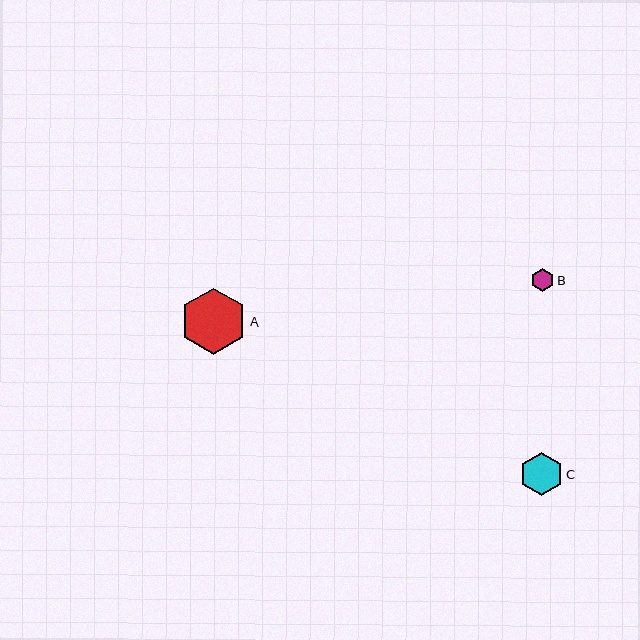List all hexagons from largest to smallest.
From largest to smallest: A, C, B.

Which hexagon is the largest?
Hexagon A is the largest with a size of approximately 66 pixels.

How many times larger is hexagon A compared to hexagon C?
Hexagon A is approximately 1.5 times the size of hexagon C.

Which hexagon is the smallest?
Hexagon B is the smallest with a size of approximately 23 pixels.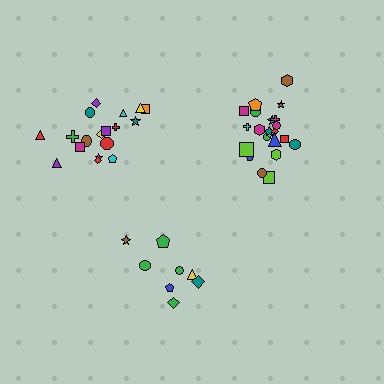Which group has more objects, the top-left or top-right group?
The top-right group.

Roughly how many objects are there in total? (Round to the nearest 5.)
Roughly 50 objects in total.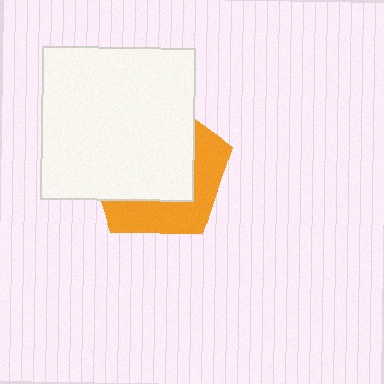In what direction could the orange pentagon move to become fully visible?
The orange pentagon could move toward the lower-right. That would shift it out from behind the white square entirely.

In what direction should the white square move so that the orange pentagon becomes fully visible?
The white square should move toward the upper-left. That is the shortest direction to clear the overlap and leave the orange pentagon fully visible.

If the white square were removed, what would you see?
You would see the complete orange pentagon.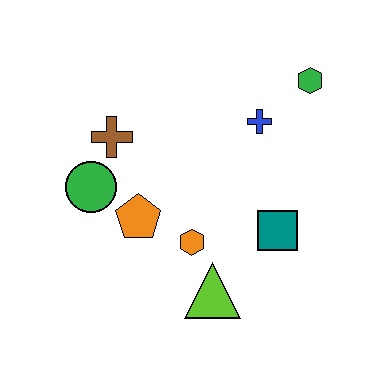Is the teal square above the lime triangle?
Yes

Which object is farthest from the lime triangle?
The green hexagon is farthest from the lime triangle.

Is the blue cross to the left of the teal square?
Yes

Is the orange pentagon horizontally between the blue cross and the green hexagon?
No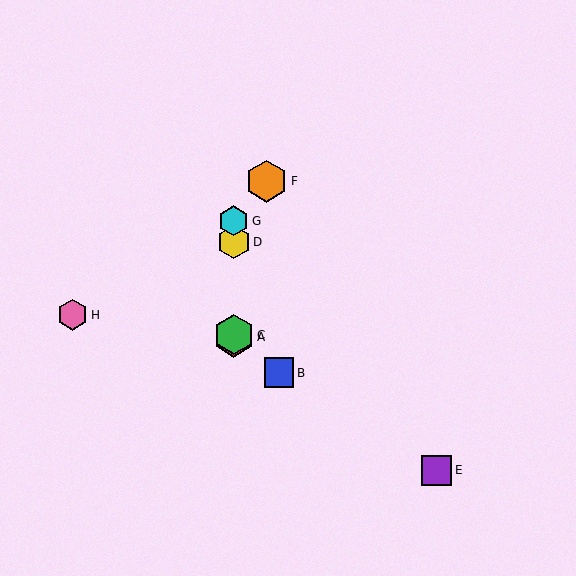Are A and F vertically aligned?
No, A is at x≈234 and F is at x≈266.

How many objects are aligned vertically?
4 objects (A, C, D, G) are aligned vertically.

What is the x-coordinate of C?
Object C is at x≈234.